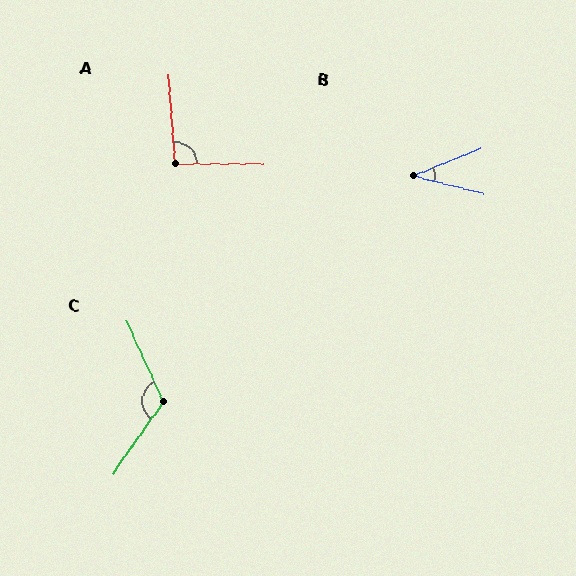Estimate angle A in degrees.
Approximately 94 degrees.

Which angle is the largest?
C, at approximately 121 degrees.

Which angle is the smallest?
B, at approximately 36 degrees.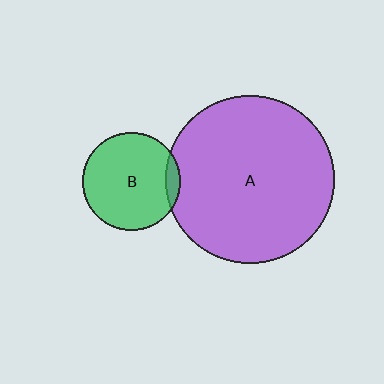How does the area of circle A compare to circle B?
Approximately 3.0 times.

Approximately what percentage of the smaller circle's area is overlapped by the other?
Approximately 10%.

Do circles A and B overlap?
Yes.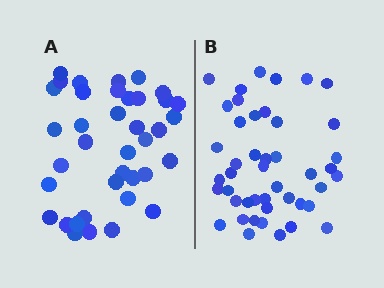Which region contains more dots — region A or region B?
Region B (the right region) has more dots.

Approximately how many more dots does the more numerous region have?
Region B has roughly 8 or so more dots than region A.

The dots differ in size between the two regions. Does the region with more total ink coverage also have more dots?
No. Region A has more total ink coverage because its dots are larger, but region B actually contains more individual dots. Total area can be misleading — the number of items is what matters here.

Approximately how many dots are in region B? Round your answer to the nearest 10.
About 40 dots. (The exact count is 45, which rounds to 40.)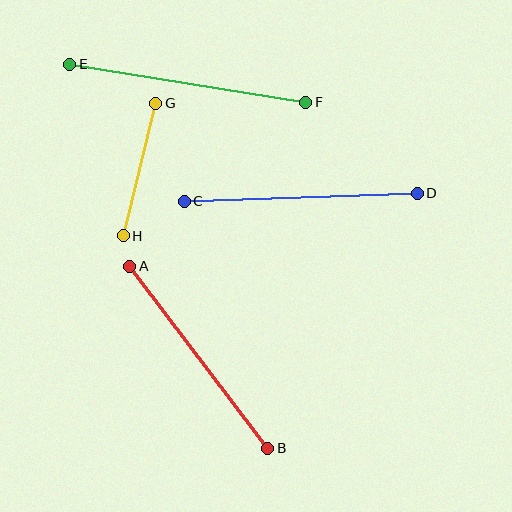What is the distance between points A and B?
The distance is approximately 229 pixels.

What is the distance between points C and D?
The distance is approximately 233 pixels.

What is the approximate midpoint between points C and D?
The midpoint is at approximately (301, 197) pixels.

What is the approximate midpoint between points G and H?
The midpoint is at approximately (140, 169) pixels.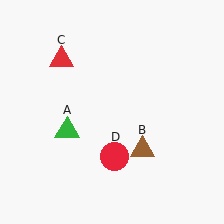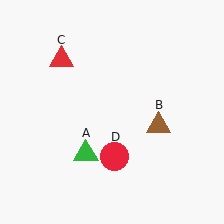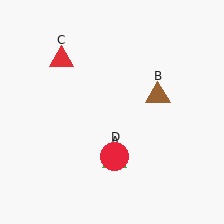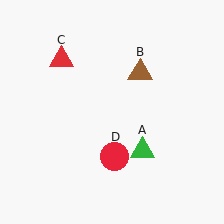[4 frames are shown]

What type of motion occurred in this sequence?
The green triangle (object A), brown triangle (object B) rotated counterclockwise around the center of the scene.